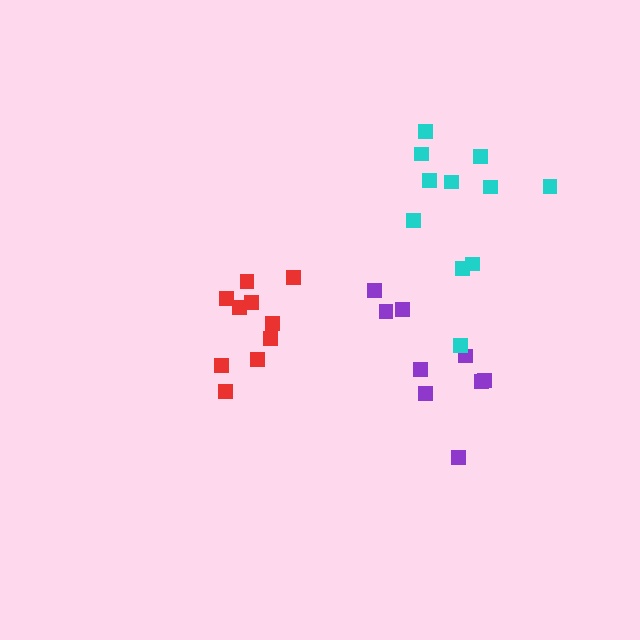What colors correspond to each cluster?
The clusters are colored: purple, red, cyan.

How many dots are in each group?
Group 1: 9 dots, Group 2: 10 dots, Group 3: 11 dots (30 total).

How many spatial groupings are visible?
There are 3 spatial groupings.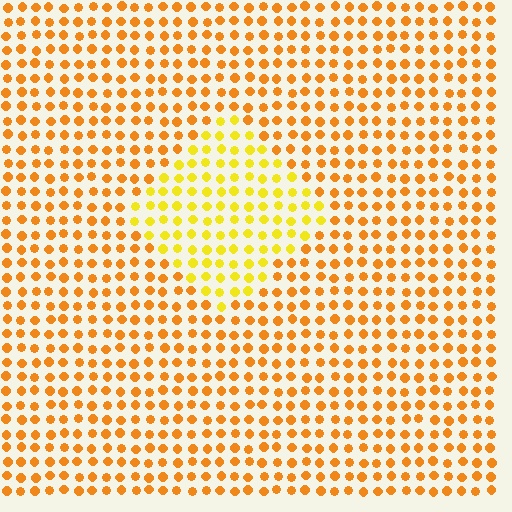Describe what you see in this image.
The image is filled with small orange elements in a uniform arrangement. A diamond-shaped region is visible where the elements are tinted to a slightly different hue, forming a subtle color boundary.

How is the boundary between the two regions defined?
The boundary is defined purely by a slight shift in hue (about 27 degrees). Spacing, size, and orientation are identical on both sides.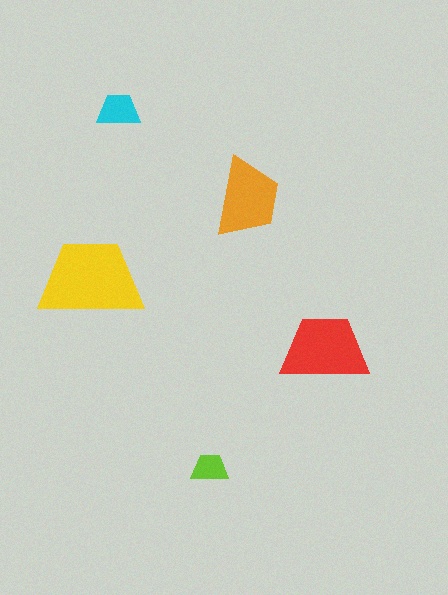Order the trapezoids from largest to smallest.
the yellow one, the red one, the orange one, the cyan one, the lime one.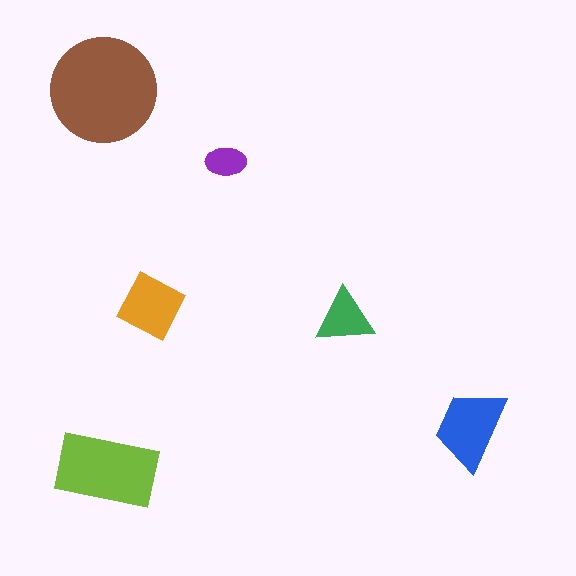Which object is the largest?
The brown circle.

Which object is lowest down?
The lime rectangle is bottommost.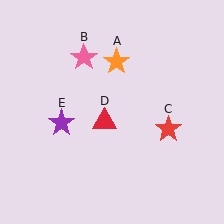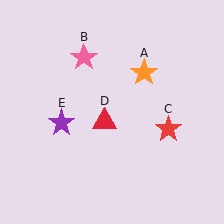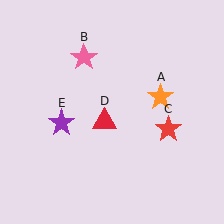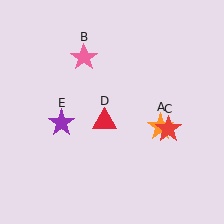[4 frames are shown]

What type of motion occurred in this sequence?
The orange star (object A) rotated clockwise around the center of the scene.